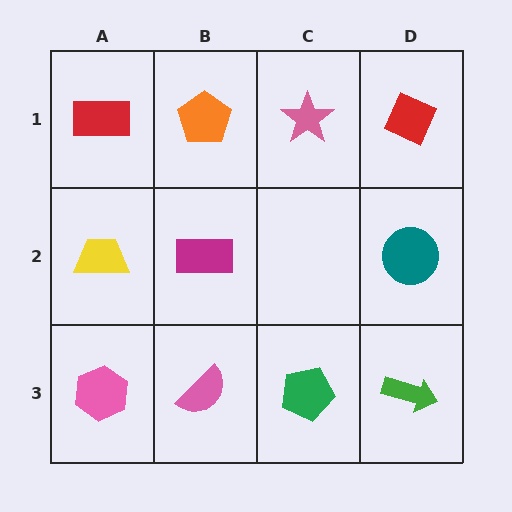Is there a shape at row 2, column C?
No, that cell is empty.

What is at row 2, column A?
A yellow trapezoid.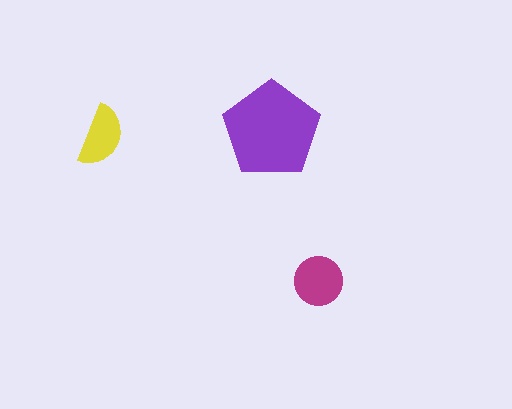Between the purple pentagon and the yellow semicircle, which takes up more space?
The purple pentagon.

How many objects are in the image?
There are 3 objects in the image.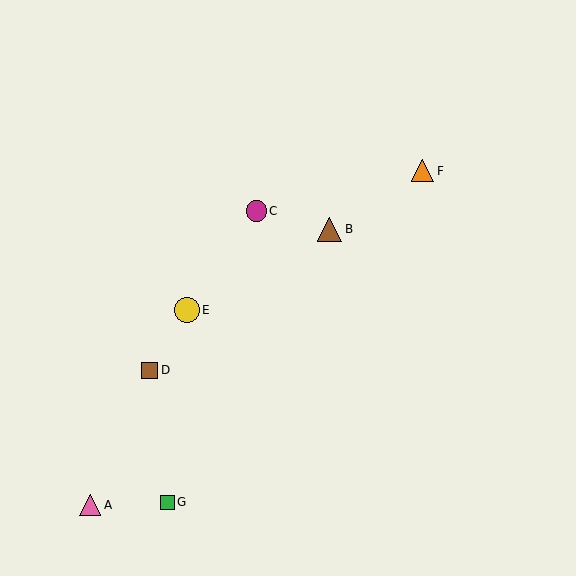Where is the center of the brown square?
The center of the brown square is at (150, 370).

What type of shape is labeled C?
Shape C is a magenta circle.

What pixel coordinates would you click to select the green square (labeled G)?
Click at (167, 502) to select the green square G.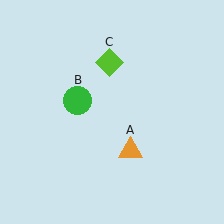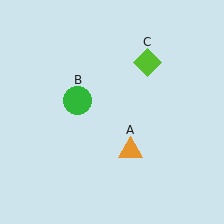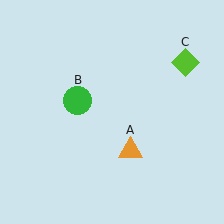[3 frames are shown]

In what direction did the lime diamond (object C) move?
The lime diamond (object C) moved right.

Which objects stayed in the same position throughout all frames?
Orange triangle (object A) and green circle (object B) remained stationary.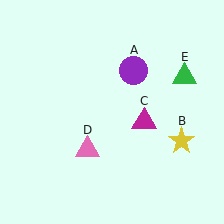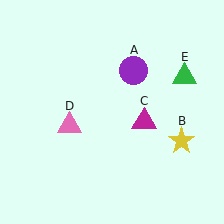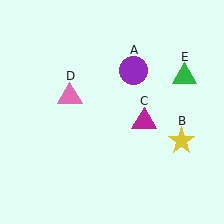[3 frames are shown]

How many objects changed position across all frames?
1 object changed position: pink triangle (object D).